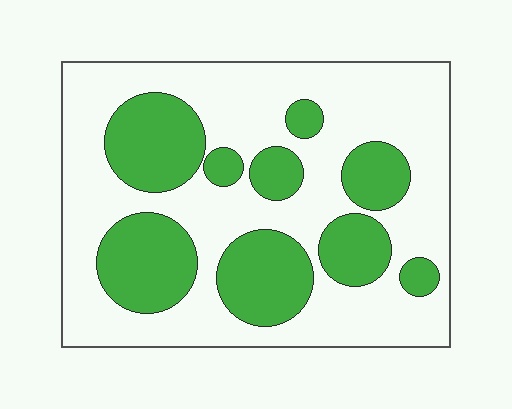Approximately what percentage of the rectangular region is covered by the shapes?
Approximately 35%.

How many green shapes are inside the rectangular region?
9.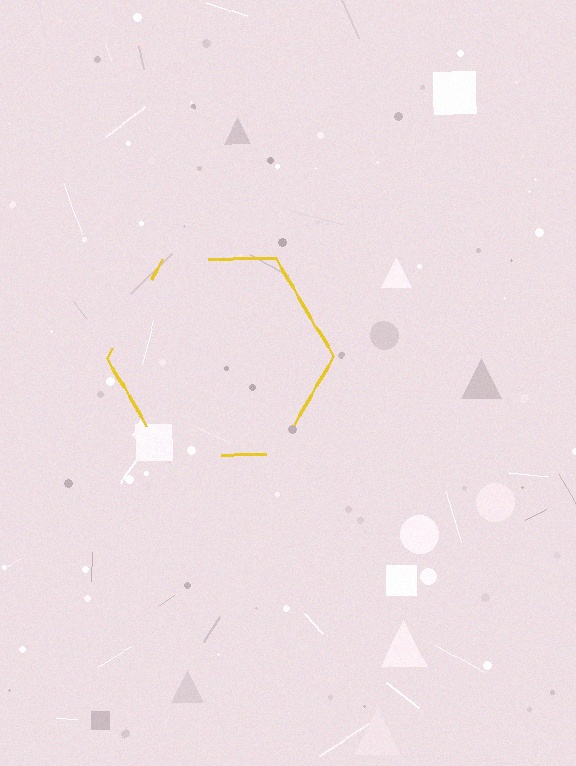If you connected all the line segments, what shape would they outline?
They would outline a hexagon.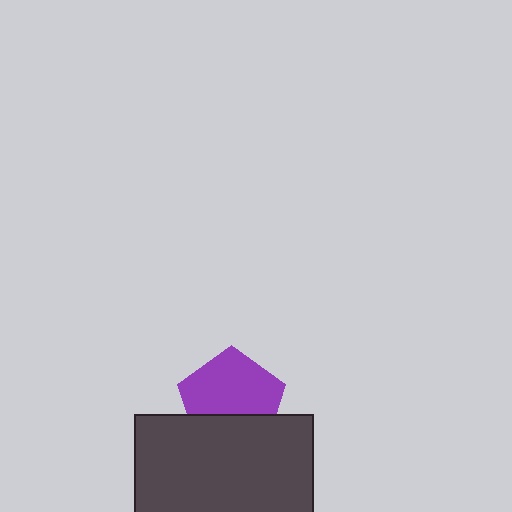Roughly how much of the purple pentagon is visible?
About half of it is visible (roughly 64%).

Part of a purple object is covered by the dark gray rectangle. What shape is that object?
It is a pentagon.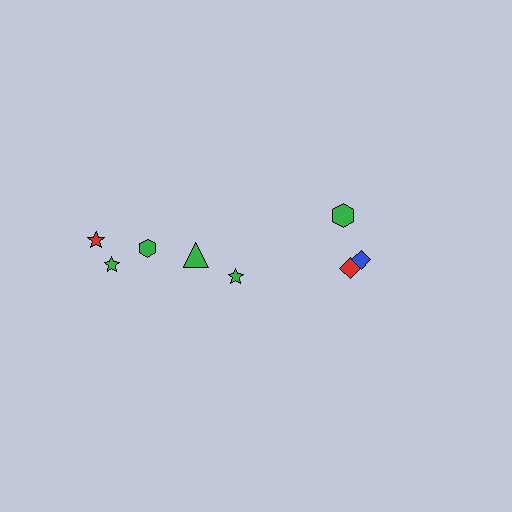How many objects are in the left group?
There are 5 objects.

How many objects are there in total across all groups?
There are 8 objects.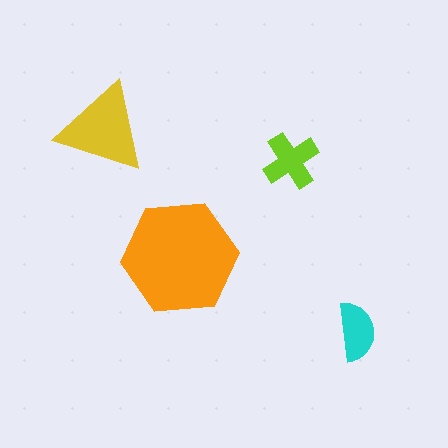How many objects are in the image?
There are 4 objects in the image.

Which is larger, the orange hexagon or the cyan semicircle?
The orange hexagon.